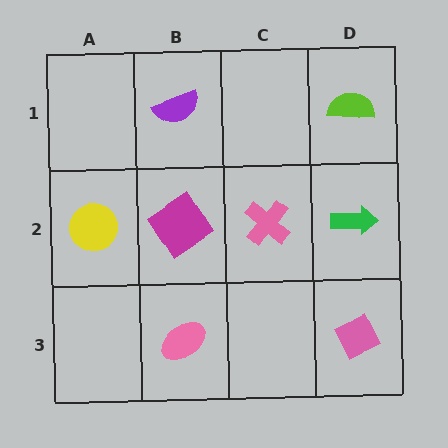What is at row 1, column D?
A lime semicircle.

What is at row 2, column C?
A pink cross.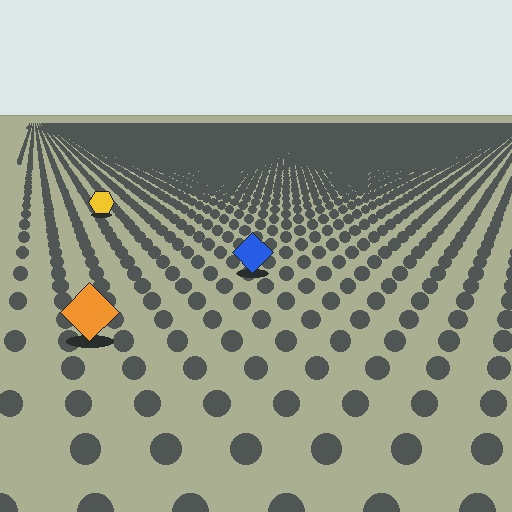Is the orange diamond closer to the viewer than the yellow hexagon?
Yes. The orange diamond is closer — you can tell from the texture gradient: the ground texture is coarser near it.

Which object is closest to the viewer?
The orange diamond is closest. The texture marks near it are larger and more spread out.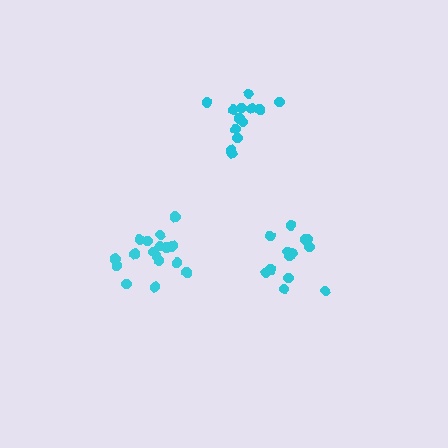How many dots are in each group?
Group 1: 13 dots, Group 2: 17 dots, Group 3: 13 dots (43 total).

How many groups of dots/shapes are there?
There are 3 groups.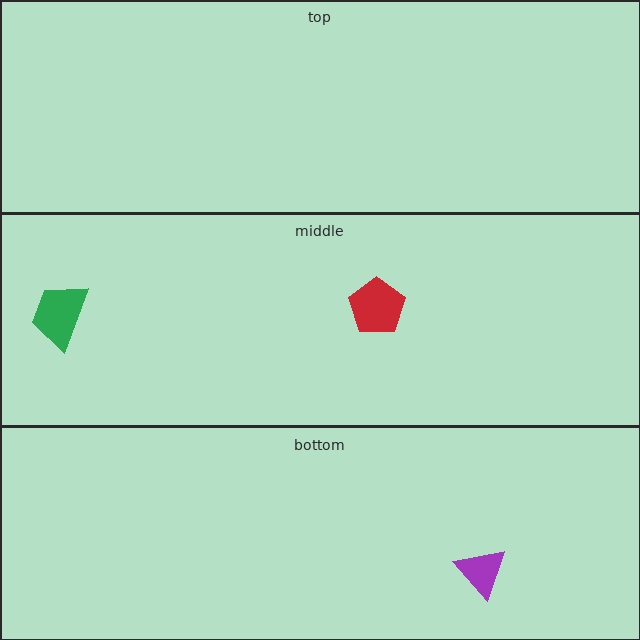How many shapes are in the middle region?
2.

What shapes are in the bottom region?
The purple triangle.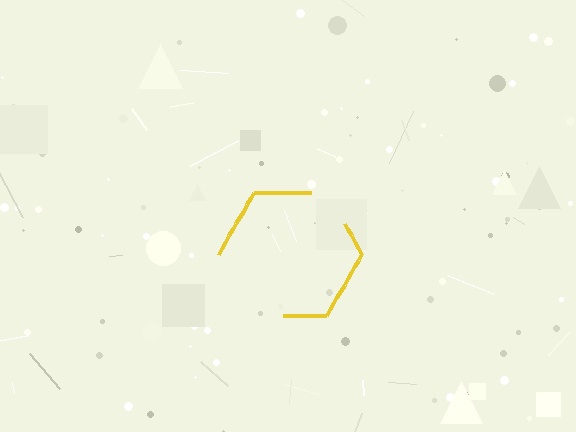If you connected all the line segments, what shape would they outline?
They would outline a hexagon.